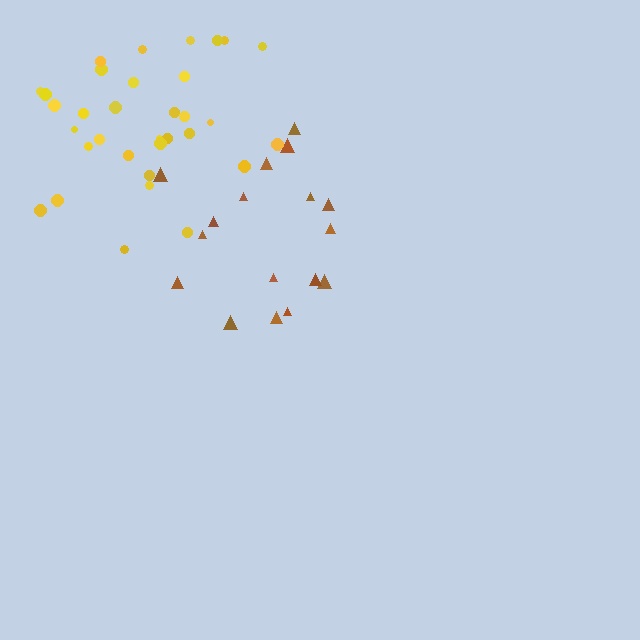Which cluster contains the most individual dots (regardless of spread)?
Yellow (33).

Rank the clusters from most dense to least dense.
yellow, brown.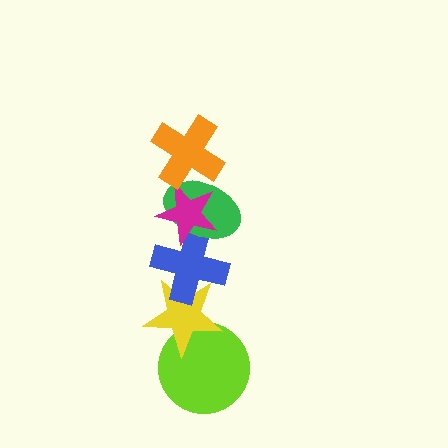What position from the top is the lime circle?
The lime circle is 6th from the top.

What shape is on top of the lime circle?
The yellow star is on top of the lime circle.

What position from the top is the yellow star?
The yellow star is 5th from the top.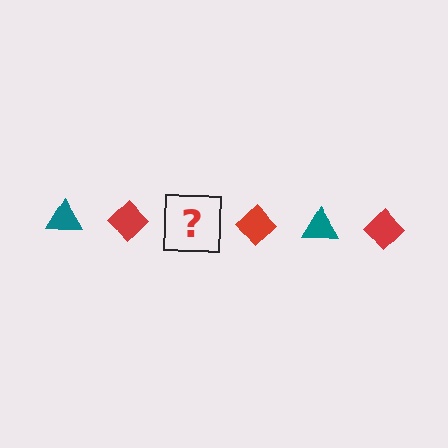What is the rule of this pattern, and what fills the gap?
The rule is that the pattern alternates between teal triangle and red diamond. The gap should be filled with a teal triangle.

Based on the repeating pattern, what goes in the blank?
The blank should be a teal triangle.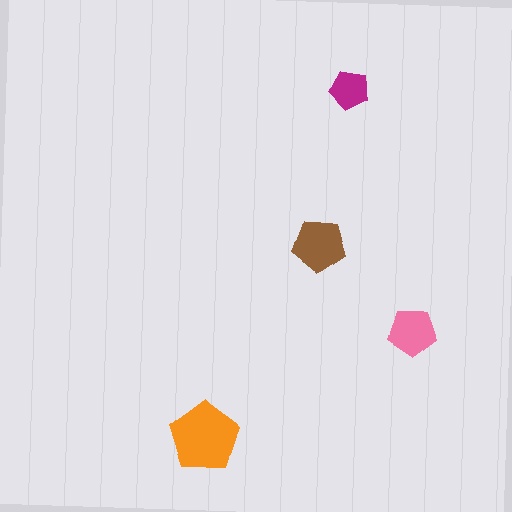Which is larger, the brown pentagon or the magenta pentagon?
The brown one.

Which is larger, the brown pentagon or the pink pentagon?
The brown one.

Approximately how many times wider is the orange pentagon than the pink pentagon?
About 1.5 times wider.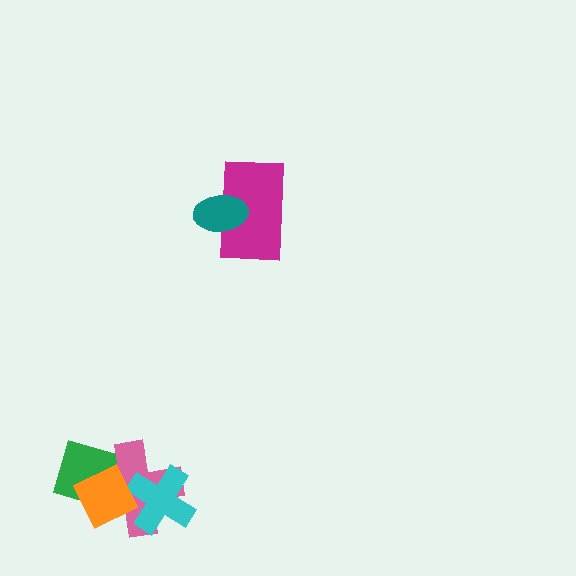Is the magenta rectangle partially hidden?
Yes, it is partially covered by another shape.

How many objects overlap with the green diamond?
2 objects overlap with the green diamond.